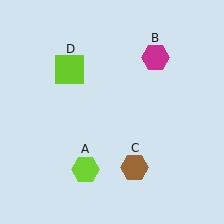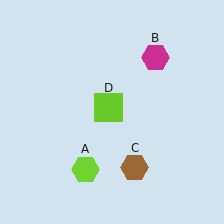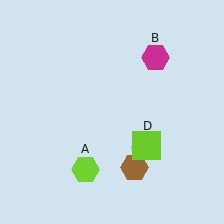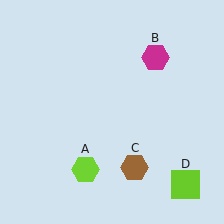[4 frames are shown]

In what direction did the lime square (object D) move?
The lime square (object D) moved down and to the right.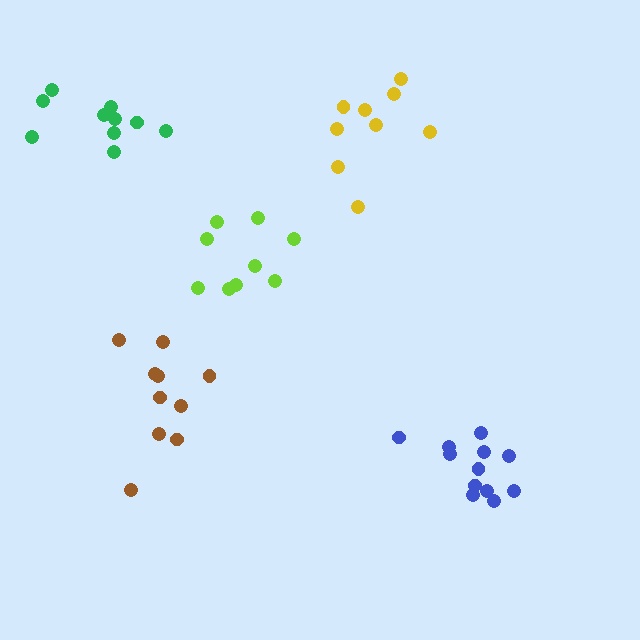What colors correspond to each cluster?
The clusters are colored: lime, green, brown, blue, yellow.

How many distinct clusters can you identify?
There are 5 distinct clusters.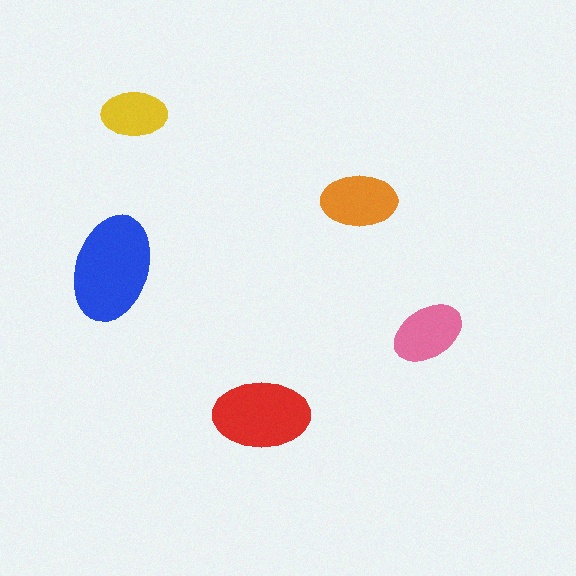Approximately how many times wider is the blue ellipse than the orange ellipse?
About 1.5 times wider.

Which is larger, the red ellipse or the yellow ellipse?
The red one.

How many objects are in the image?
There are 5 objects in the image.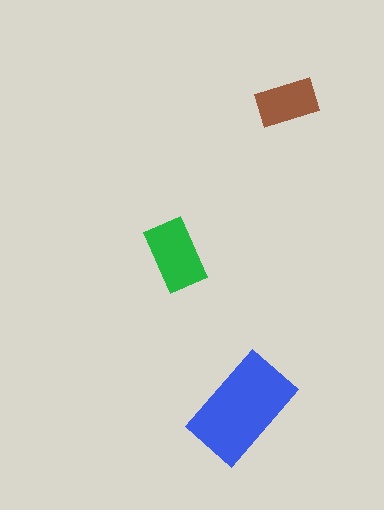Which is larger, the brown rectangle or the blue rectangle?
The blue one.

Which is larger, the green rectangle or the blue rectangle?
The blue one.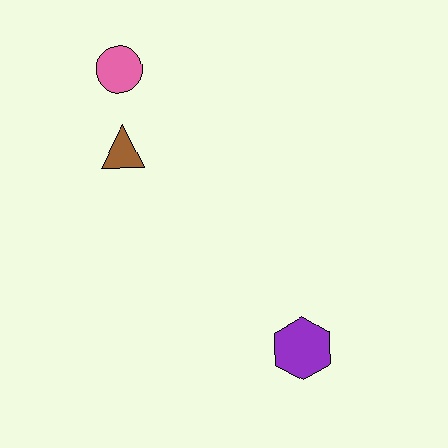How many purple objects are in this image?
There is 1 purple object.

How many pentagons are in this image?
There are no pentagons.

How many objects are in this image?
There are 3 objects.